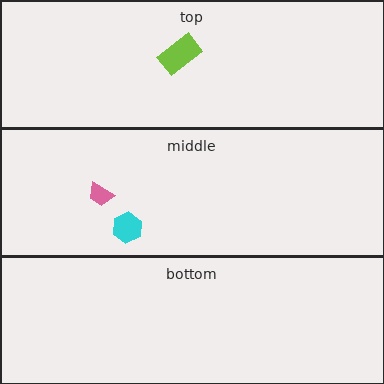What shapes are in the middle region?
The cyan hexagon, the pink trapezoid.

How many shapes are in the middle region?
2.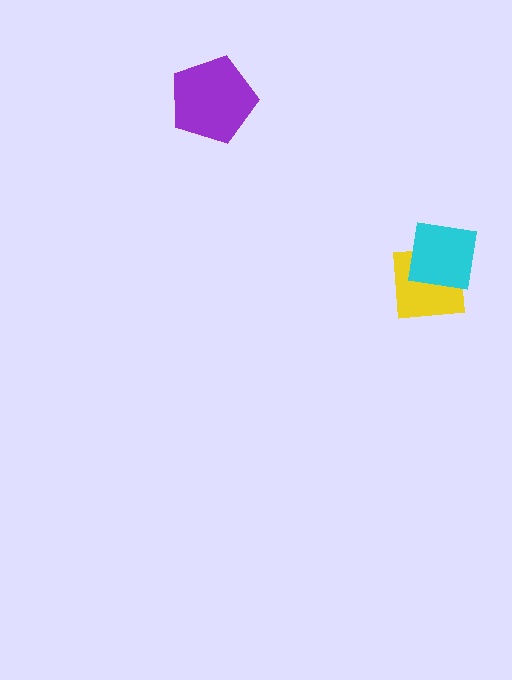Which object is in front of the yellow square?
The cyan square is in front of the yellow square.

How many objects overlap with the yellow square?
1 object overlaps with the yellow square.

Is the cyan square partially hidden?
No, no other shape covers it.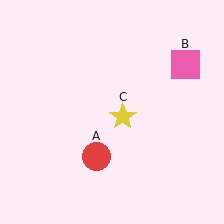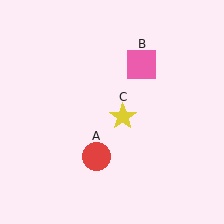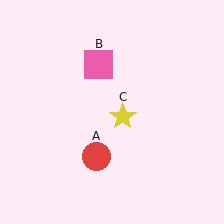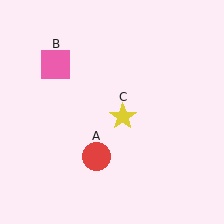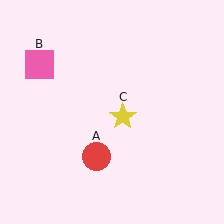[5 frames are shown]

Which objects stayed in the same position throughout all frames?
Red circle (object A) and yellow star (object C) remained stationary.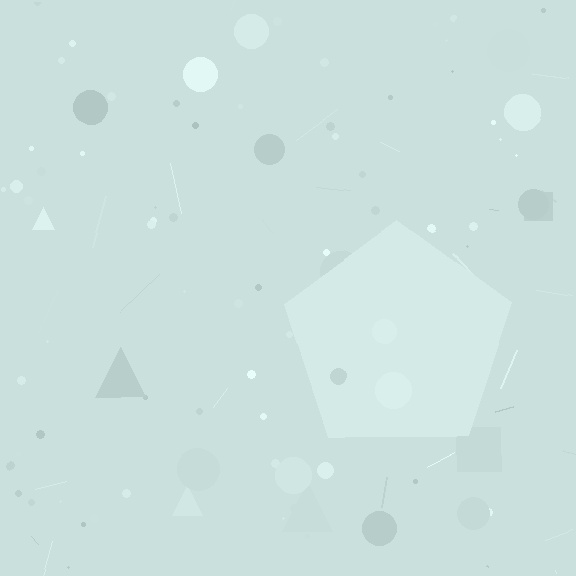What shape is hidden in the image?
A pentagon is hidden in the image.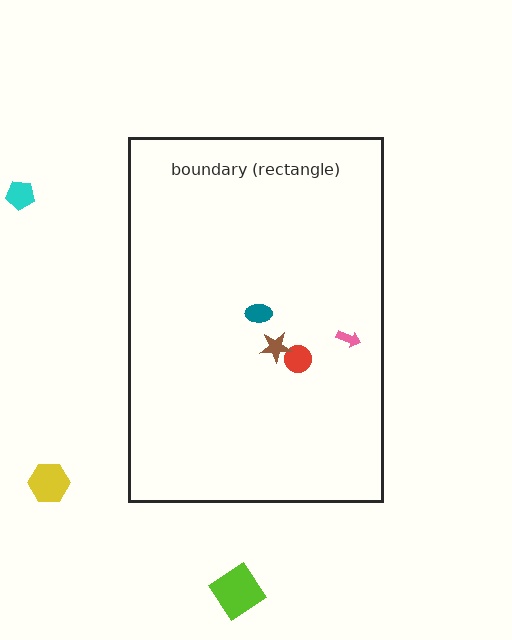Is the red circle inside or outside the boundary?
Inside.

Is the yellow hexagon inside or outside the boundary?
Outside.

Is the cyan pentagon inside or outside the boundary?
Outside.